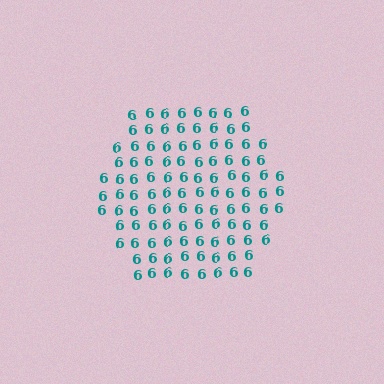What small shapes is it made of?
It is made of small digit 6's.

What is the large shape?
The large shape is a hexagon.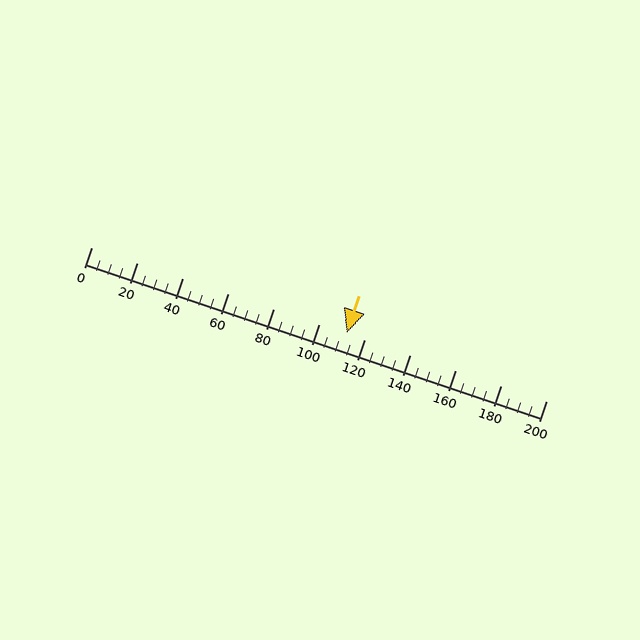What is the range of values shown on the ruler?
The ruler shows values from 0 to 200.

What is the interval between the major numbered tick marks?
The major tick marks are spaced 20 units apart.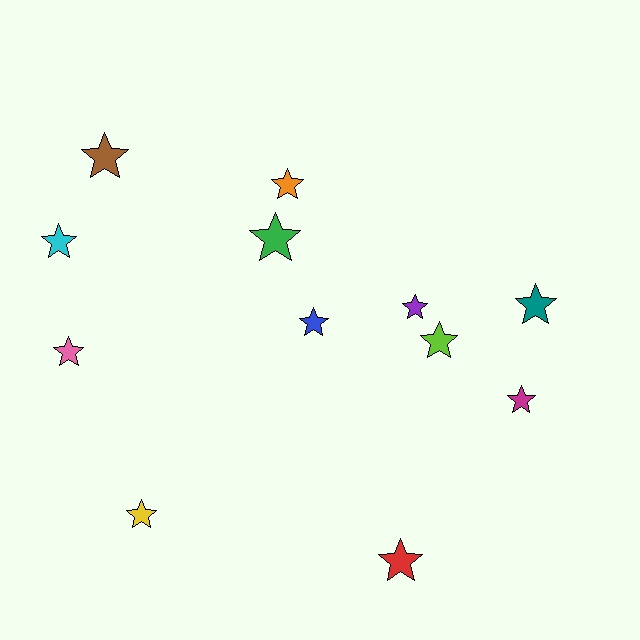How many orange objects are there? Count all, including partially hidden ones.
There is 1 orange object.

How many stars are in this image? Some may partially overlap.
There are 12 stars.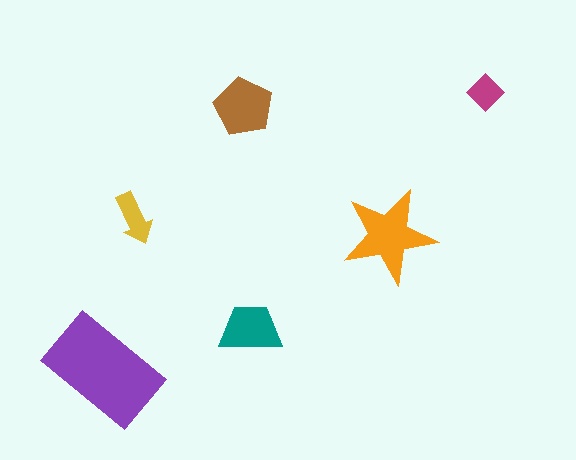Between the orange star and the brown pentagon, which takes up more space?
The orange star.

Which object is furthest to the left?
The purple rectangle is leftmost.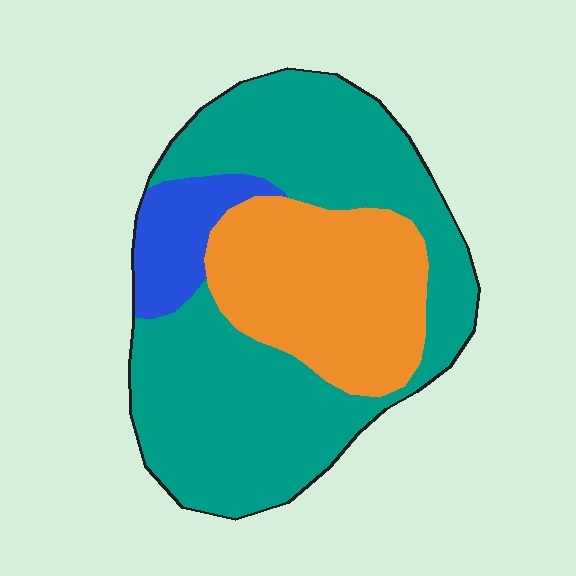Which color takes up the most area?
Teal, at roughly 60%.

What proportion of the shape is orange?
Orange covers about 30% of the shape.